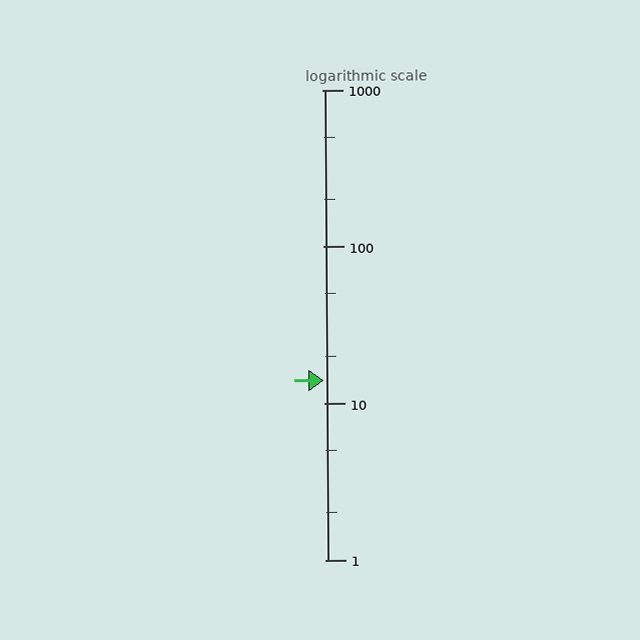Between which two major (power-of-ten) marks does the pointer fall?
The pointer is between 10 and 100.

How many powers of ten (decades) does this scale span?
The scale spans 3 decades, from 1 to 1000.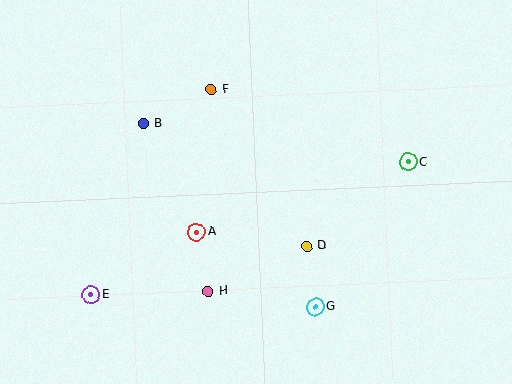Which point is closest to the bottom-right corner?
Point G is closest to the bottom-right corner.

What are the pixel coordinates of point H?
Point H is at (208, 291).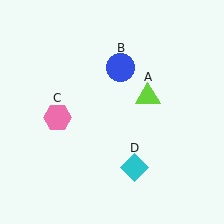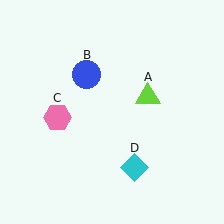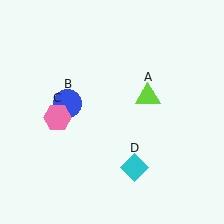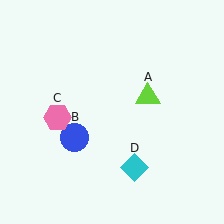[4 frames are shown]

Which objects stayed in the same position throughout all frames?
Lime triangle (object A) and pink hexagon (object C) and cyan diamond (object D) remained stationary.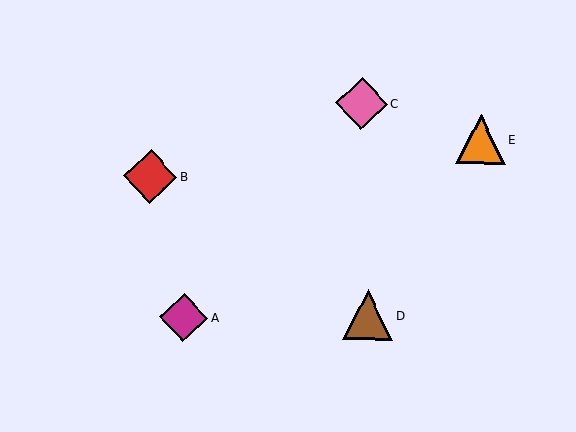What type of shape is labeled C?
Shape C is a pink diamond.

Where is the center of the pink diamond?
The center of the pink diamond is at (362, 103).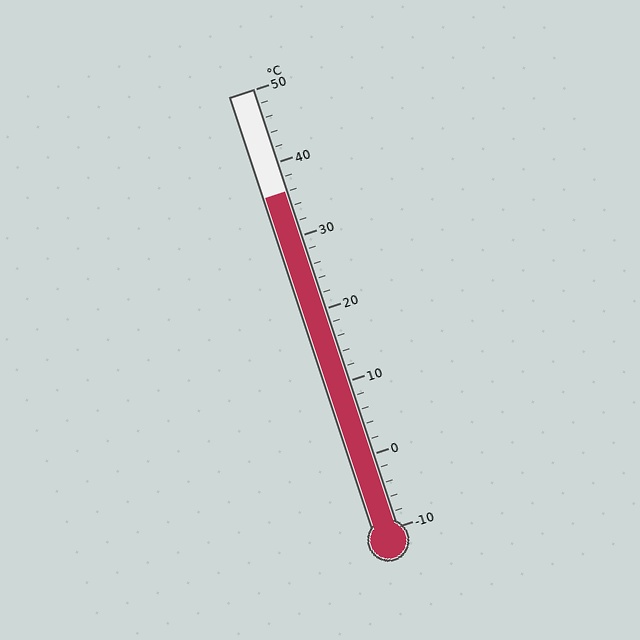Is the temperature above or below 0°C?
The temperature is above 0°C.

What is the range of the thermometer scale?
The thermometer scale ranges from -10°C to 50°C.